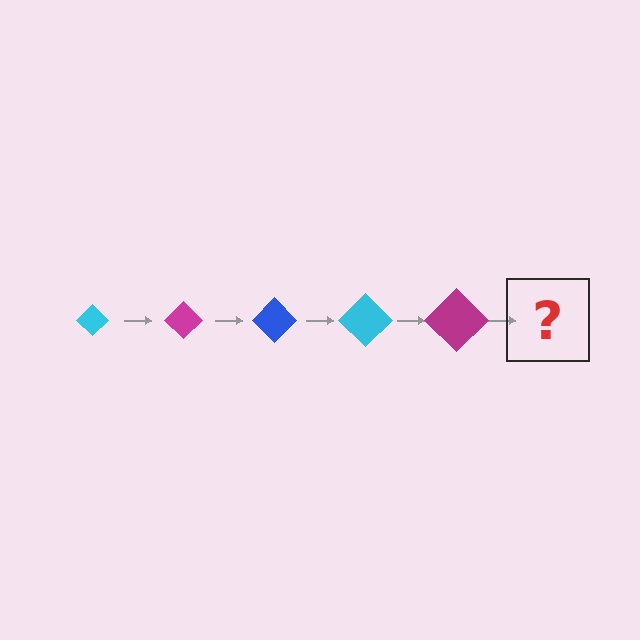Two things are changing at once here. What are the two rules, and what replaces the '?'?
The two rules are that the diamond grows larger each step and the color cycles through cyan, magenta, and blue. The '?' should be a blue diamond, larger than the previous one.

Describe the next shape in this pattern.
It should be a blue diamond, larger than the previous one.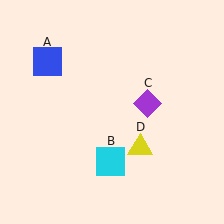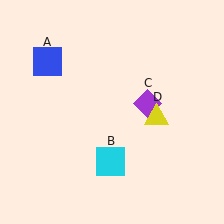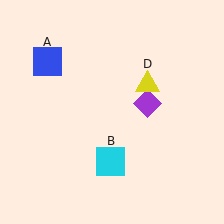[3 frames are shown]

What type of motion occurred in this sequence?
The yellow triangle (object D) rotated counterclockwise around the center of the scene.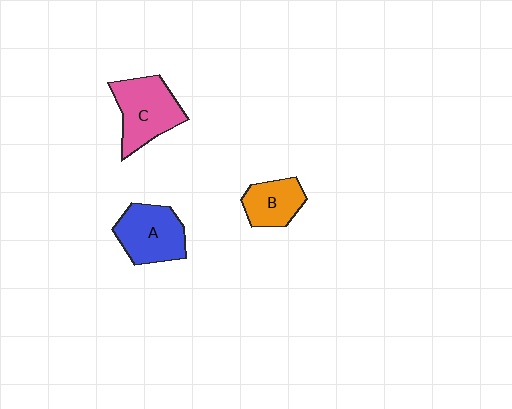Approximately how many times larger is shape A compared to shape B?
Approximately 1.4 times.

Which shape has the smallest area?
Shape B (orange).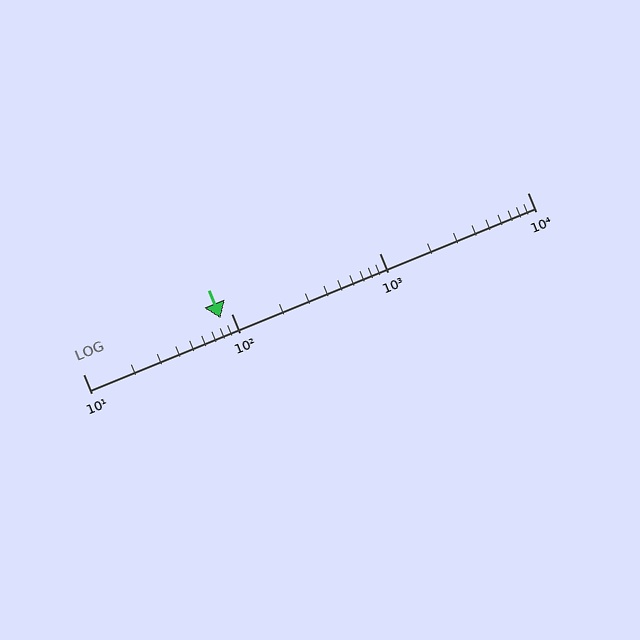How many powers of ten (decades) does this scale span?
The scale spans 3 decades, from 10 to 10000.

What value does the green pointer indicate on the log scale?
The pointer indicates approximately 85.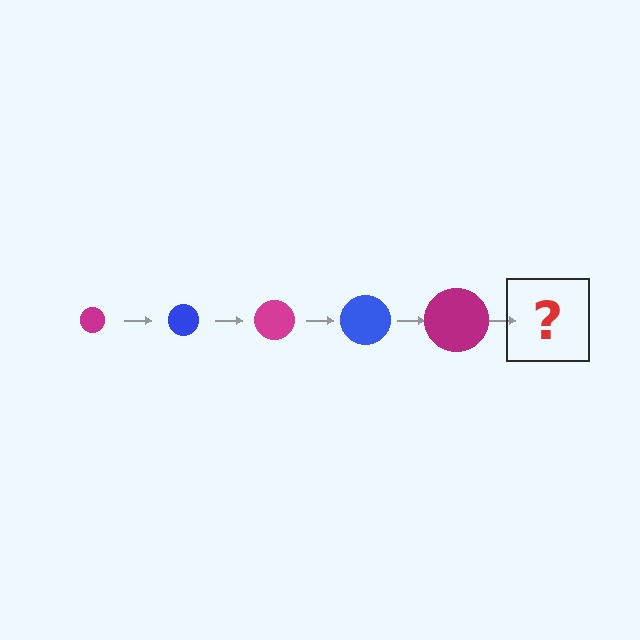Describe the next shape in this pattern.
It should be a blue circle, larger than the previous one.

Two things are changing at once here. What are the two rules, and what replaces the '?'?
The two rules are that the circle grows larger each step and the color cycles through magenta and blue. The '?' should be a blue circle, larger than the previous one.